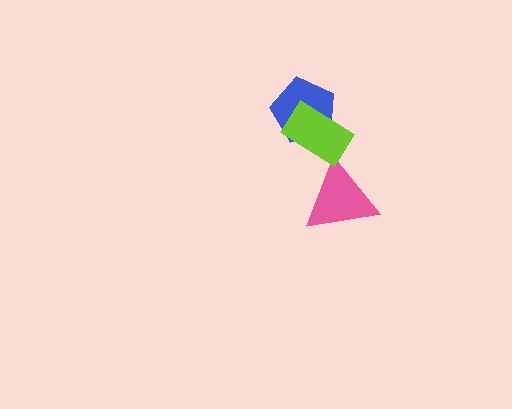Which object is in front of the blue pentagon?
The lime rectangle is in front of the blue pentagon.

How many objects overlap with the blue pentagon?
1 object overlaps with the blue pentagon.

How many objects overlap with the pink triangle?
0 objects overlap with the pink triangle.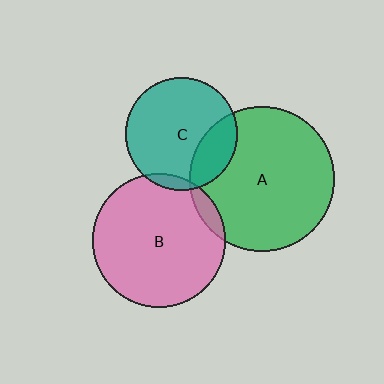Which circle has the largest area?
Circle A (green).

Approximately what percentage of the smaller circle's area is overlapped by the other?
Approximately 5%.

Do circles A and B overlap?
Yes.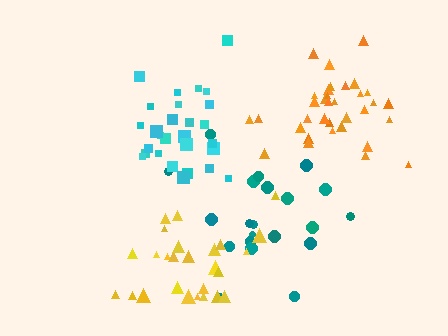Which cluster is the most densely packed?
Orange.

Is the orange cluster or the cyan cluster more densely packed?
Orange.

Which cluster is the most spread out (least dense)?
Yellow.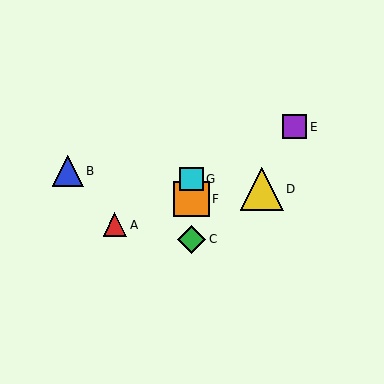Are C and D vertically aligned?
No, C is at x≈191 and D is at x≈262.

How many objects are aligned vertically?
3 objects (C, F, G) are aligned vertically.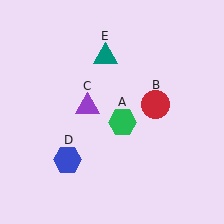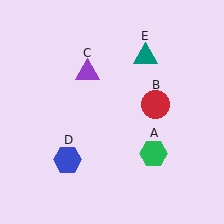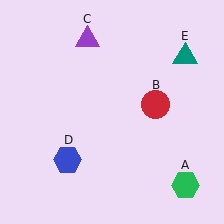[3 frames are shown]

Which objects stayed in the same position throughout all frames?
Red circle (object B) and blue hexagon (object D) remained stationary.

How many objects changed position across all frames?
3 objects changed position: green hexagon (object A), purple triangle (object C), teal triangle (object E).